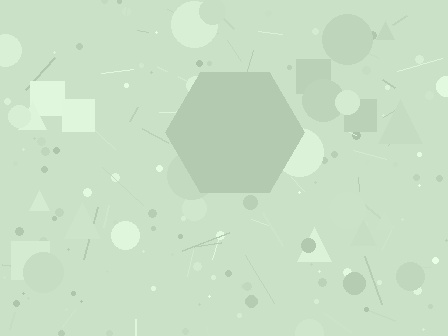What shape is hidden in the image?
A hexagon is hidden in the image.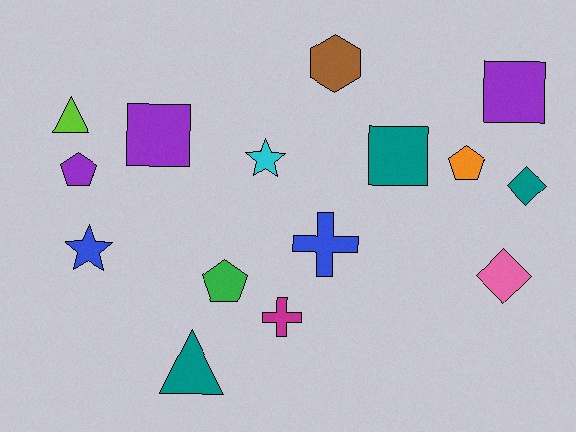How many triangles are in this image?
There are 2 triangles.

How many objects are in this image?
There are 15 objects.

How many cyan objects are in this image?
There is 1 cyan object.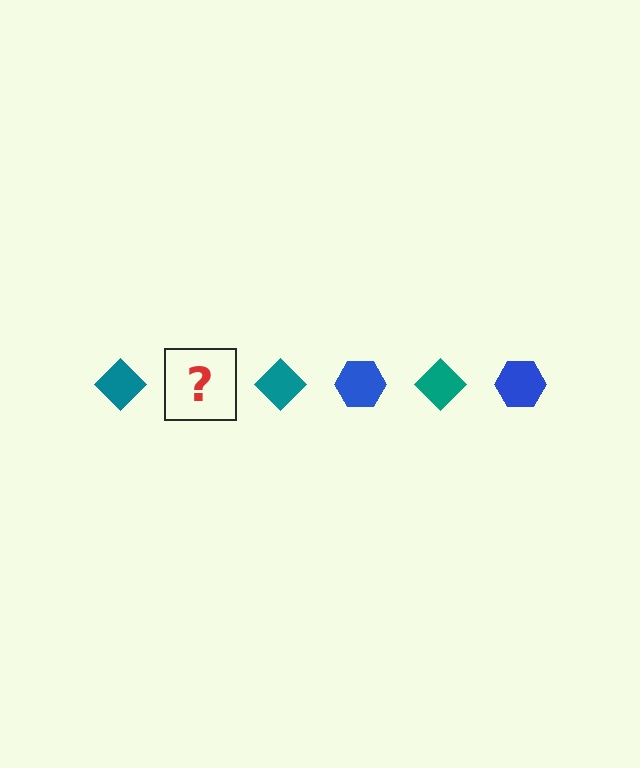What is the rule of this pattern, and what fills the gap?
The rule is that the pattern alternates between teal diamond and blue hexagon. The gap should be filled with a blue hexagon.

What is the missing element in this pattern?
The missing element is a blue hexagon.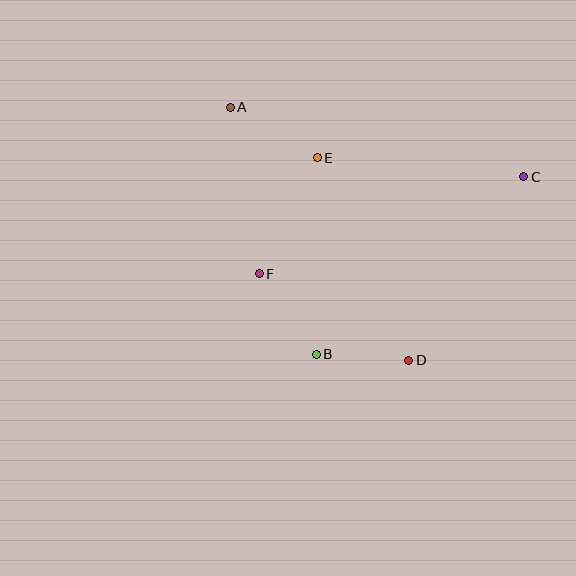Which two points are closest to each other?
Points B and D are closest to each other.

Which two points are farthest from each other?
Points A and D are farthest from each other.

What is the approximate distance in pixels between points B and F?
The distance between B and F is approximately 99 pixels.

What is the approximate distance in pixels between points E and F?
The distance between E and F is approximately 129 pixels.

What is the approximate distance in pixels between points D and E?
The distance between D and E is approximately 222 pixels.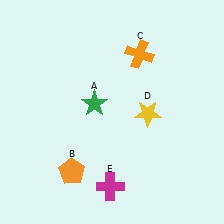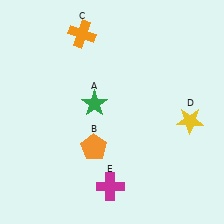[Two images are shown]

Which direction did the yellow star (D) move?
The yellow star (D) moved right.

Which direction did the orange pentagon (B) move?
The orange pentagon (B) moved up.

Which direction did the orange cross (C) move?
The orange cross (C) moved left.